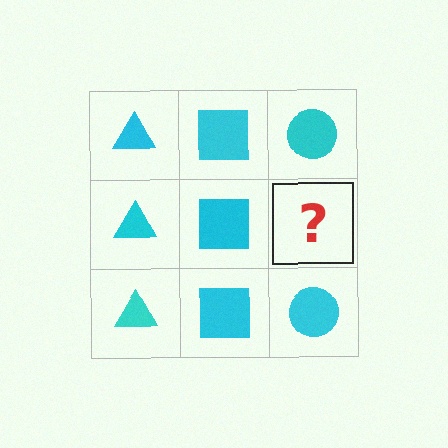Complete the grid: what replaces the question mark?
The question mark should be replaced with a cyan circle.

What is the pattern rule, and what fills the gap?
The rule is that each column has a consistent shape. The gap should be filled with a cyan circle.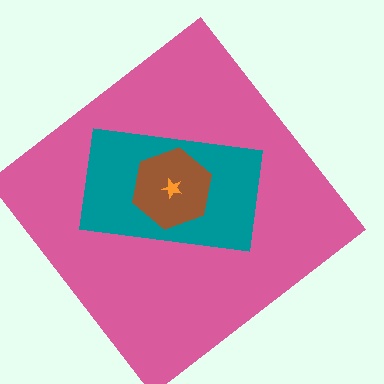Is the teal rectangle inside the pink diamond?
Yes.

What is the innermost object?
The orange star.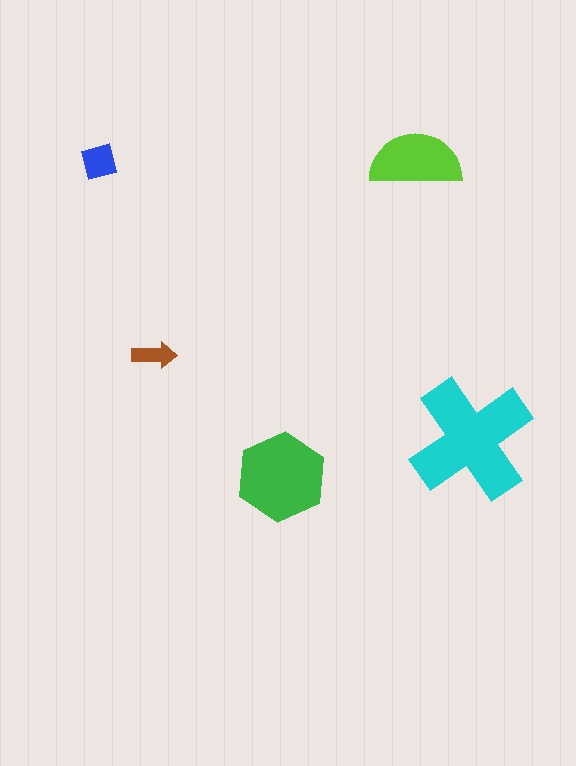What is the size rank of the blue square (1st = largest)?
4th.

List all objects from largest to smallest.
The cyan cross, the green hexagon, the lime semicircle, the blue square, the brown arrow.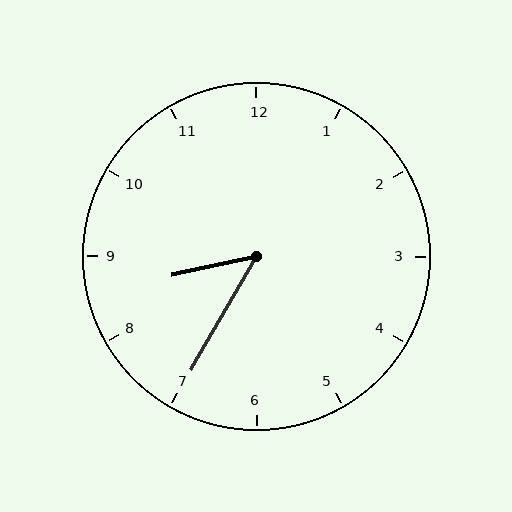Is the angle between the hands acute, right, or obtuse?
It is acute.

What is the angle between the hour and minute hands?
Approximately 48 degrees.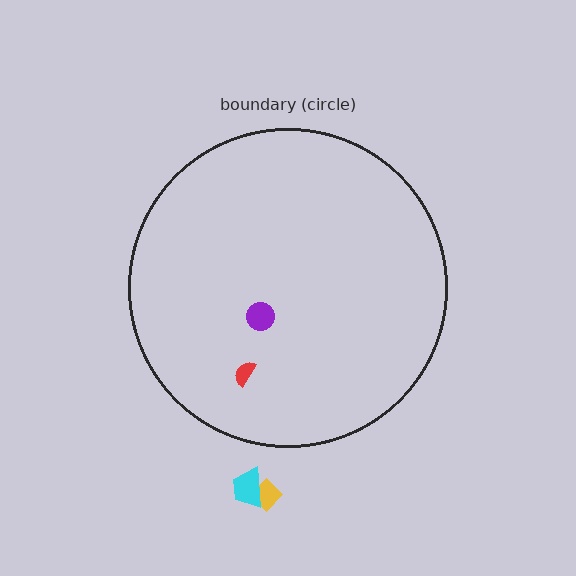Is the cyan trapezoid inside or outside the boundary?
Outside.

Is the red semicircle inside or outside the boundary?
Inside.